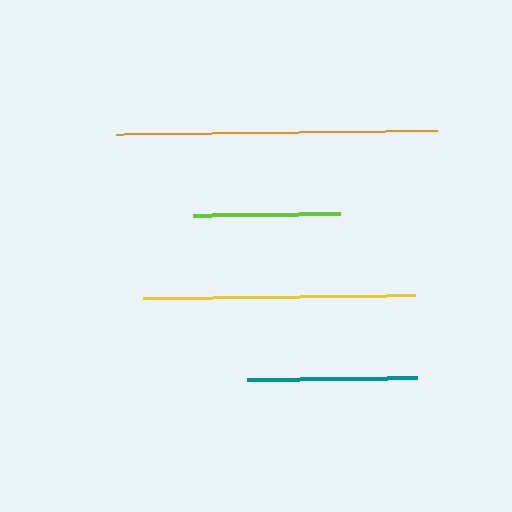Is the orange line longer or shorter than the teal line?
The orange line is longer than the teal line.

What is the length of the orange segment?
The orange segment is approximately 321 pixels long.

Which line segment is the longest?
The orange line is the longest at approximately 321 pixels.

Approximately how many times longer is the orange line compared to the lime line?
The orange line is approximately 2.2 times the length of the lime line.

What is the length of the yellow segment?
The yellow segment is approximately 272 pixels long.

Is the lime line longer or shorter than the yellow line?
The yellow line is longer than the lime line.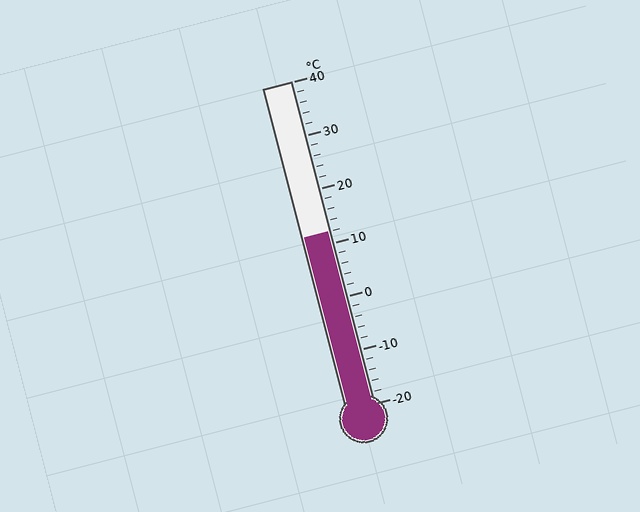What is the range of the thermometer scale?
The thermometer scale ranges from -20°C to 40°C.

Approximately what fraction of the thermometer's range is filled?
The thermometer is filled to approximately 55% of its range.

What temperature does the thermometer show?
The thermometer shows approximately 12°C.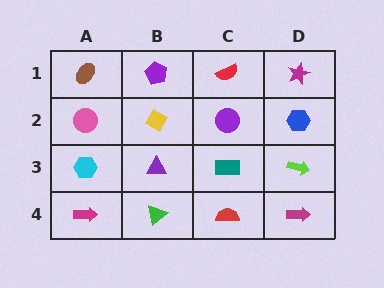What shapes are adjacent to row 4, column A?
A cyan hexagon (row 3, column A), a green triangle (row 4, column B).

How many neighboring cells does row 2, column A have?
3.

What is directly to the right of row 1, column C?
A magenta star.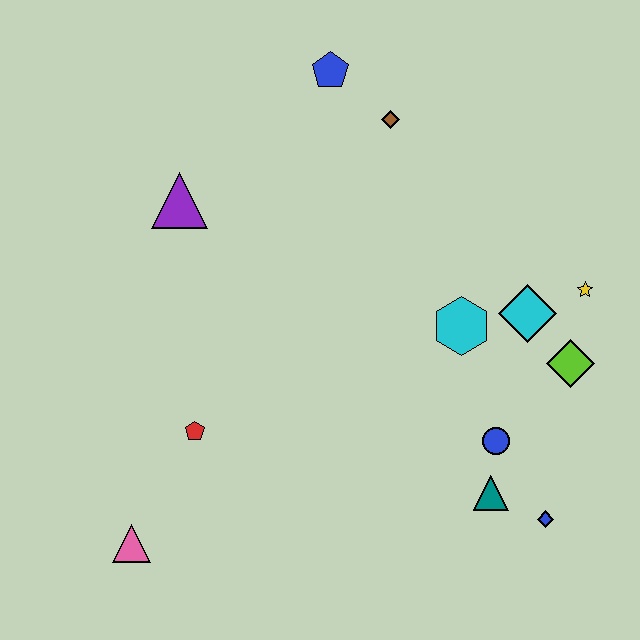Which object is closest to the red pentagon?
The pink triangle is closest to the red pentagon.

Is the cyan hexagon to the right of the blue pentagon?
Yes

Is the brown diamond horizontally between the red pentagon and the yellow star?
Yes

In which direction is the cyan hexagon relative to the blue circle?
The cyan hexagon is above the blue circle.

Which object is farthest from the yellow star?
The pink triangle is farthest from the yellow star.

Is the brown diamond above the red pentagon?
Yes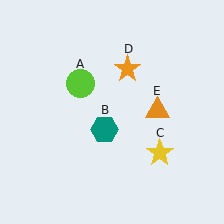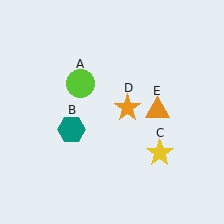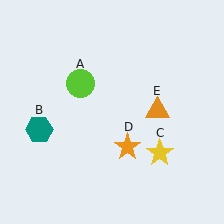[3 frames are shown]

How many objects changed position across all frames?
2 objects changed position: teal hexagon (object B), orange star (object D).